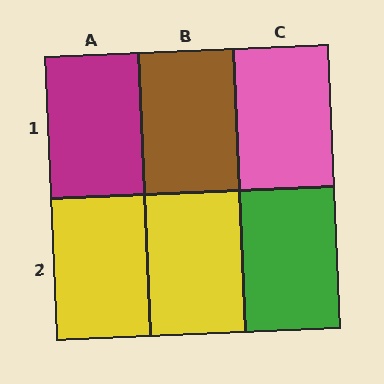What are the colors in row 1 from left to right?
Magenta, brown, pink.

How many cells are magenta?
1 cell is magenta.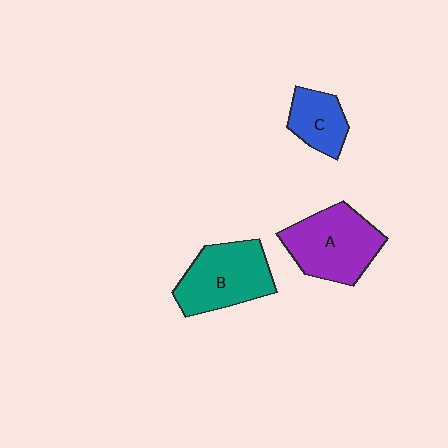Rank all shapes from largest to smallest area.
From largest to smallest: A (purple), B (teal), C (blue).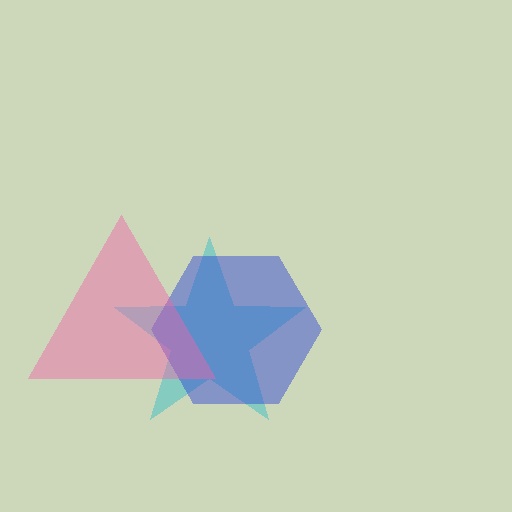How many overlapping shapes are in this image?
There are 3 overlapping shapes in the image.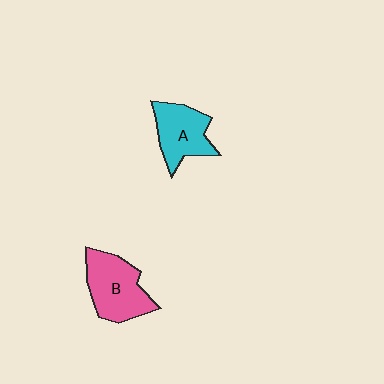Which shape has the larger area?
Shape B (pink).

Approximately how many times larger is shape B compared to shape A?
Approximately 1.2 times.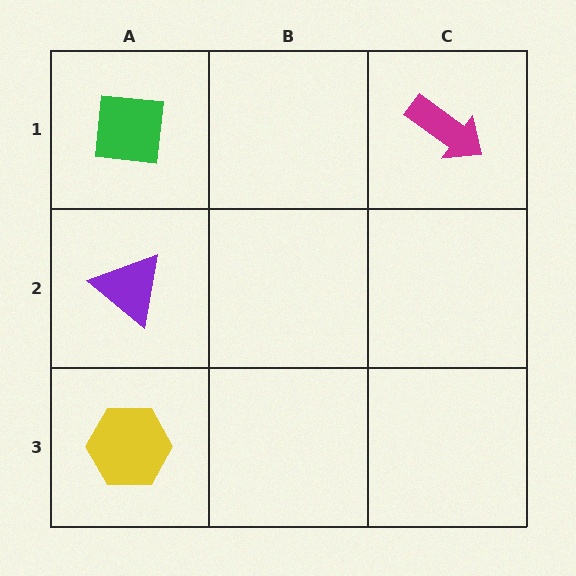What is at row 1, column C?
A magenta arrow.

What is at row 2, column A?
A purple triangle.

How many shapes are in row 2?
1 shape.